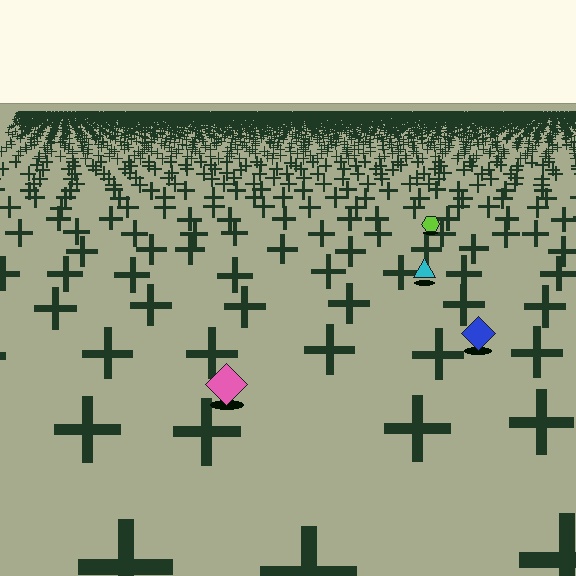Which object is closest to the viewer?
The pink diamond is closest. The texture marks near it are larger and more spread out.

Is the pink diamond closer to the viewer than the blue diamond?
Yes. The pink diamond is closer — you can tell from the texture gradient: the ground texture is coarser near it.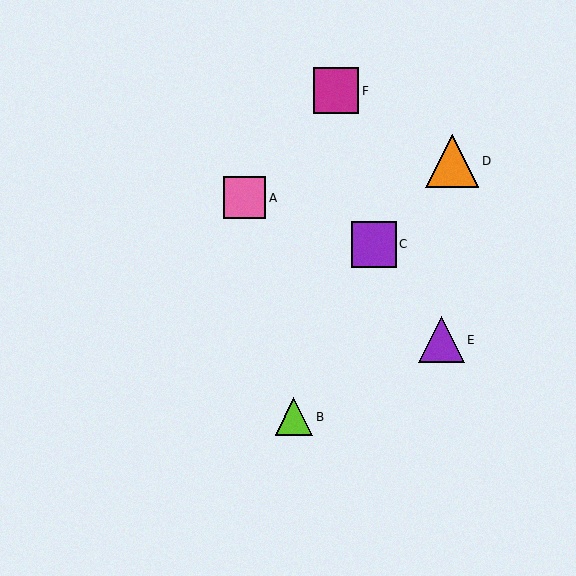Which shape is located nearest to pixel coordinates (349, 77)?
The magenta square (labeled F) at (336, 91) is nearest to that location.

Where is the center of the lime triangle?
The center of the lime triangle is at (294, 417).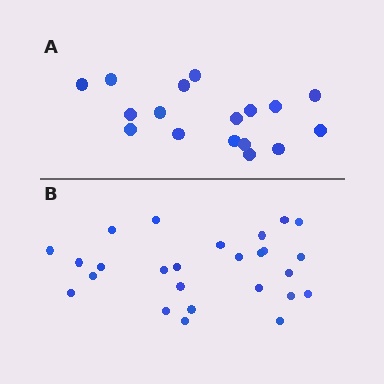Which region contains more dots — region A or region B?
Region B (the bottom region) has more dots.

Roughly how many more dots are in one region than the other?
Region B has roughly 8 or so more dots than region A.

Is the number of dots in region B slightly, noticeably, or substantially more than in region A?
Region B has substantially more. The ratio is roughly 1.5 to 1.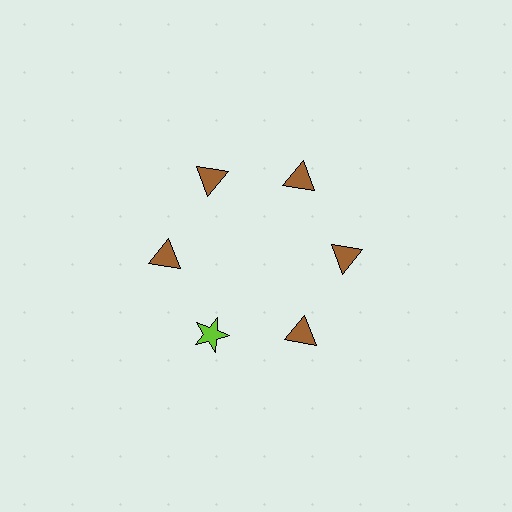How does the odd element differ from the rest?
It differs in both color (lime instead of brown) and shape (star instead of triangle).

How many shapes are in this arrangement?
There are 6 shapes arranged in a ring pattern.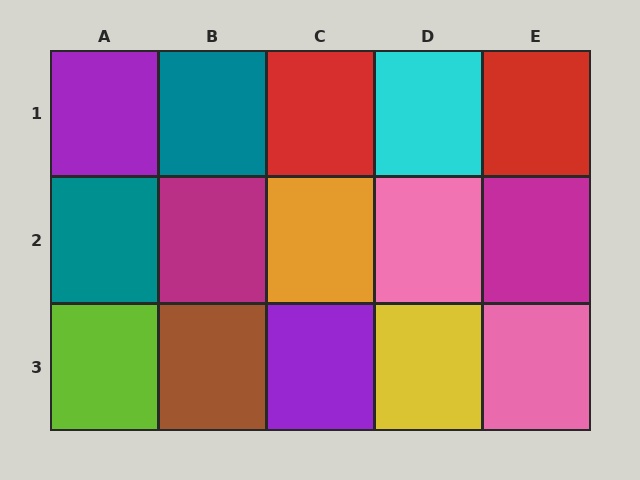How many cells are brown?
1 cell is brown.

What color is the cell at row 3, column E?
Pink.